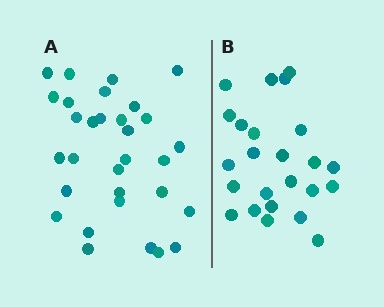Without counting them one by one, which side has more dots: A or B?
Region A (the left region) has more dots.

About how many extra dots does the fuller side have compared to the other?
Region A has roughly 8 or so more dots than region B.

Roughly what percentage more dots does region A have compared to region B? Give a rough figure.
About 30% more.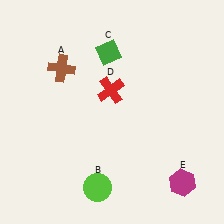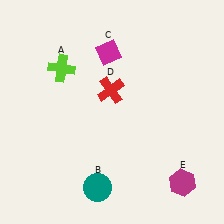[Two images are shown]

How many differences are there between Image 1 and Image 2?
There are 3 differences between the two images.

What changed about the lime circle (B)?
In Image 1, B is lime. In Image 2, it changed to teal.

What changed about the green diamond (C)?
In Image 1, C is green. In Image 2, it changed to magenta.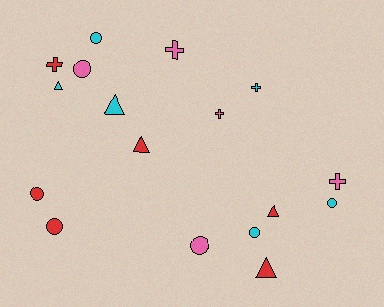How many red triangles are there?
There are 3 red triangles.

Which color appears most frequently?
Red, with 6 objects.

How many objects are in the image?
There are 17 objects.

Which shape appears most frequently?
Circle, with 7 objects.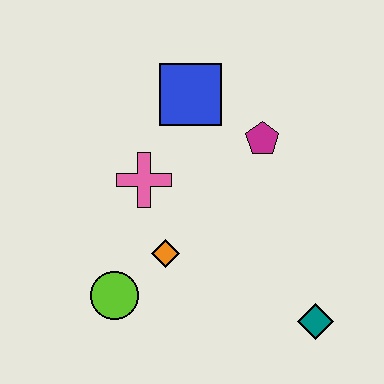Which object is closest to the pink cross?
The orange diamond is closest to the pink cross.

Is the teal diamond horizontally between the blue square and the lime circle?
No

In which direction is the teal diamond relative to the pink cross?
The teal diamond is to the right of the pink cross.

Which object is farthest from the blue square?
The teal diamond is farthest from the blue square.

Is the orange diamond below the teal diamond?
No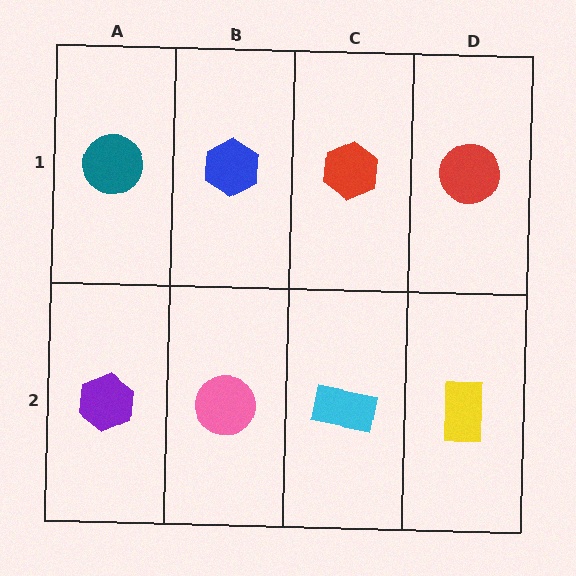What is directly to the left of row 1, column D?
A red hexagon.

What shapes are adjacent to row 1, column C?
A cyan rectangle (row 2, column C), a blue hexagon (row 1, column B), a red circle (row 1, column D).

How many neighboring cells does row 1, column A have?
2.